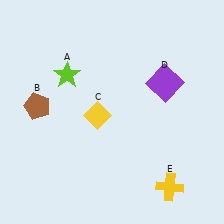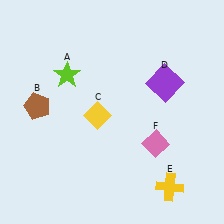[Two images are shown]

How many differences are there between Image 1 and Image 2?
There is 1 difference between the two images.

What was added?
A pink diamond (F) was added in Image 2.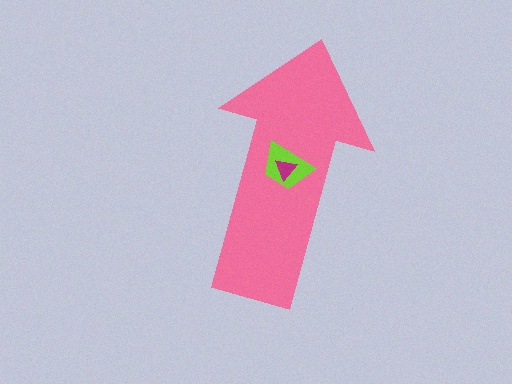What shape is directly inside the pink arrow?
The lime trapezoid.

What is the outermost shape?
The pink arrow.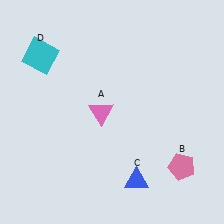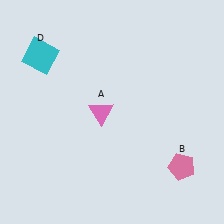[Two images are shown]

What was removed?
The blue triangle (C) was removed in Image 2.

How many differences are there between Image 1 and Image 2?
There is 1 difference between the two images.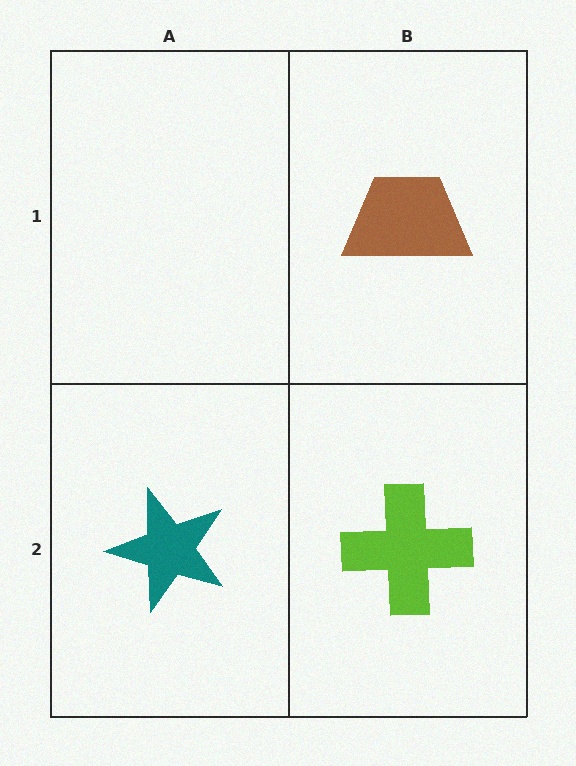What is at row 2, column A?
A teal star.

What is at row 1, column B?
A brown trapezoid.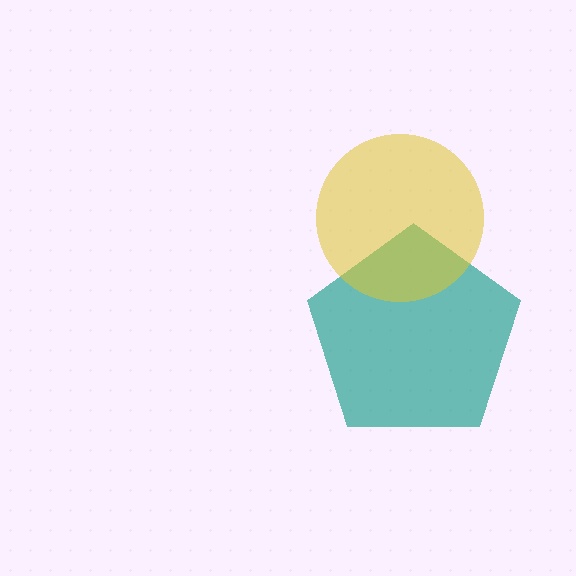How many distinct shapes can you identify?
There are 2 distinct shapes: a teal pentagon, a yellow circle.